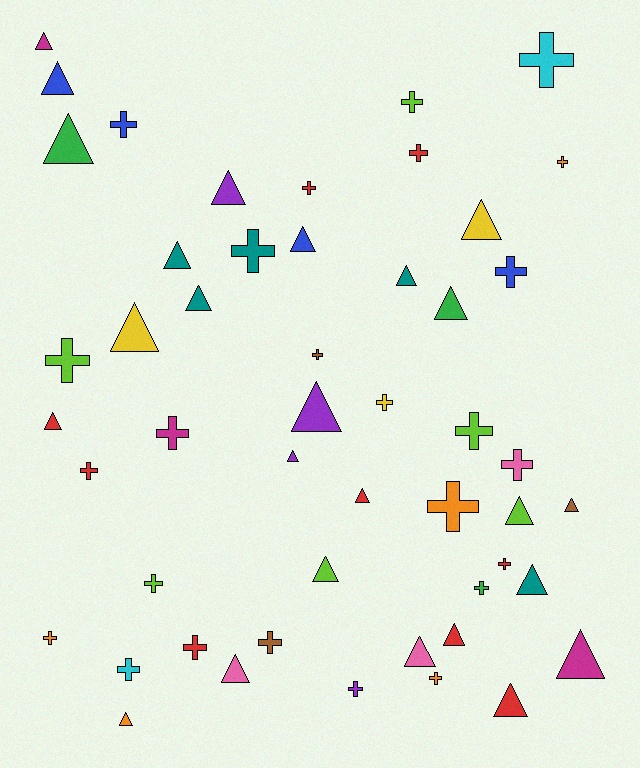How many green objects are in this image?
There are 3 green objects.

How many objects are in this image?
There are 50 objects.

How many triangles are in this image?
There are 25 triangles.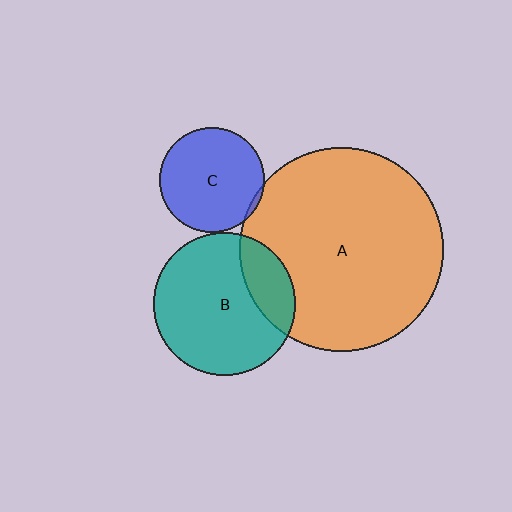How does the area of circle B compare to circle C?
Approximately 1.9 times.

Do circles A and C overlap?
Yes.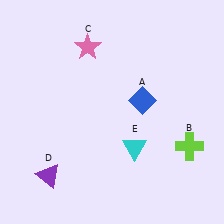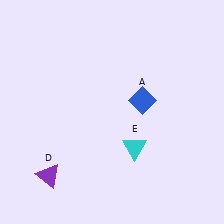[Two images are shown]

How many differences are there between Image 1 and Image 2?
There are 2 differences between the two images.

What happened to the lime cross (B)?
The lime cross (B) was removed in Image 2. It was in the bottom-right area of Image 1.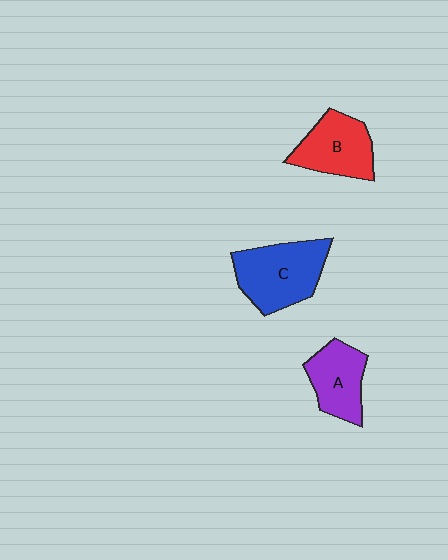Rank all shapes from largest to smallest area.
From largest to smallest: C (blue), B (red), A (purple).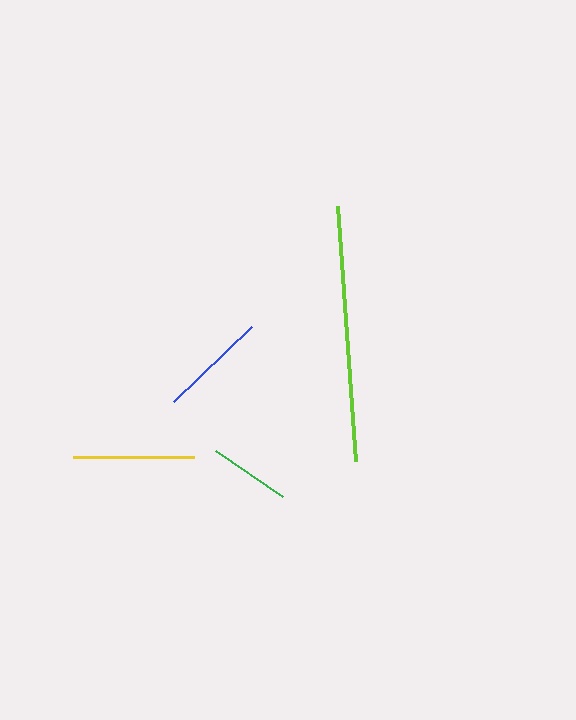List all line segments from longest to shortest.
From longest to shortest: lime, yellow, blue, green.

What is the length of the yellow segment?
The yellow segment is approximately 121 pixels long.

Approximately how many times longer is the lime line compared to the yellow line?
The lime line is approximately 2.1 times the length of the yellow line.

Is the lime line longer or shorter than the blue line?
The lime line is longer than the blue line.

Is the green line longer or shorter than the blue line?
The blue line is longer than the green line.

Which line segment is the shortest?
The green line is the shortest at approximately 80 pixels.